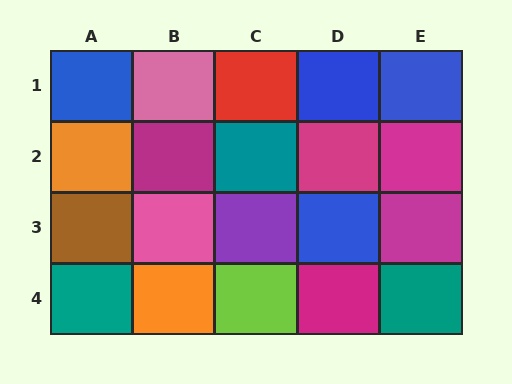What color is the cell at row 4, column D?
Magenta.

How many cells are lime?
1 cell is lime.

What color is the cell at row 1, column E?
Blue.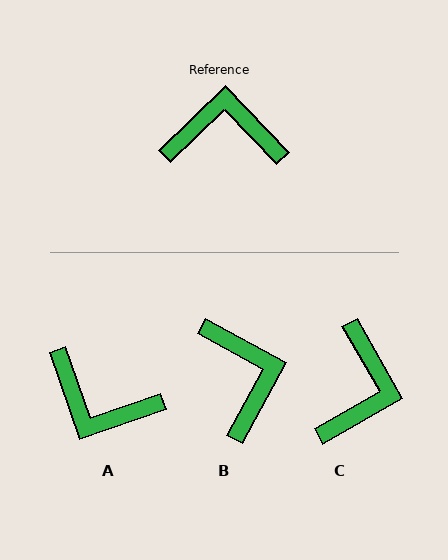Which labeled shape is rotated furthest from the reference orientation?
A, about 155 degrees away.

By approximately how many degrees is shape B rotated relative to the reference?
Approximately 73 degrees clockwise.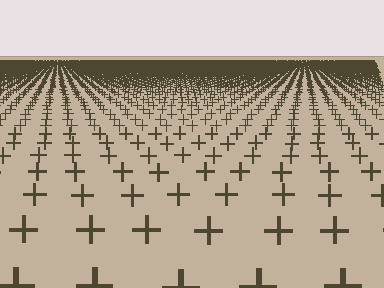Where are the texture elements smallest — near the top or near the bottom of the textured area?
Near the top.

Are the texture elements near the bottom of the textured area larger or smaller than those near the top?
Larger. Near the bottom, elements are closer to the viewer and appear at a bigger on-screen size.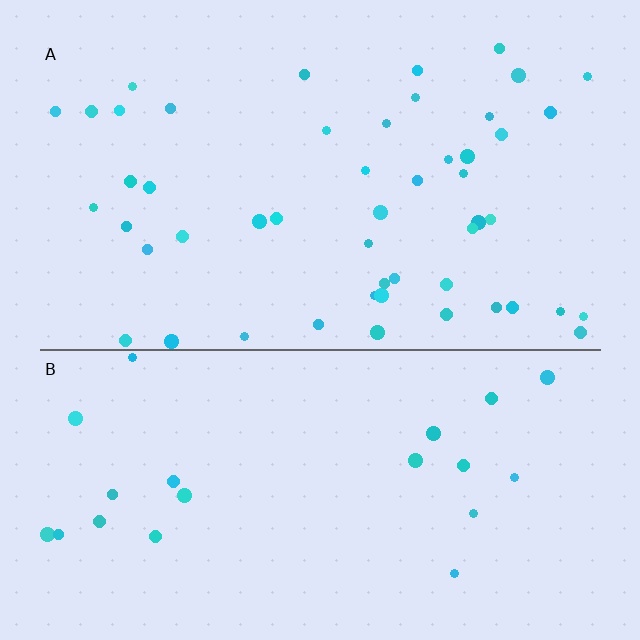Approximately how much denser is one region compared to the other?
Approximately 2.4× — region A over region B.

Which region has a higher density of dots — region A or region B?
A (the top).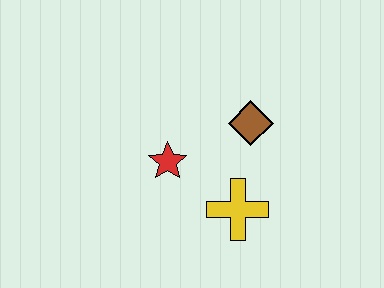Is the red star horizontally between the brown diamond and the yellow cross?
No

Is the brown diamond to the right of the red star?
Yes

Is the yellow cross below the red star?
Yes